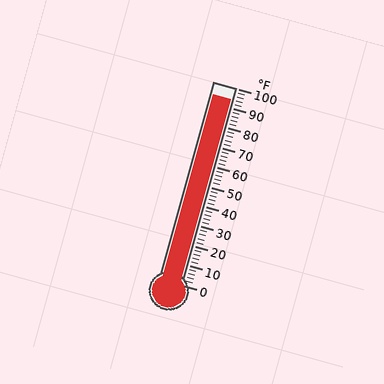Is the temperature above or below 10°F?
The temperature is above 10°F.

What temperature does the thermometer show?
The thermometer shows approximately 94°F.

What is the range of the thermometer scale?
The thermometer scale ranges from 0°F to 100°F.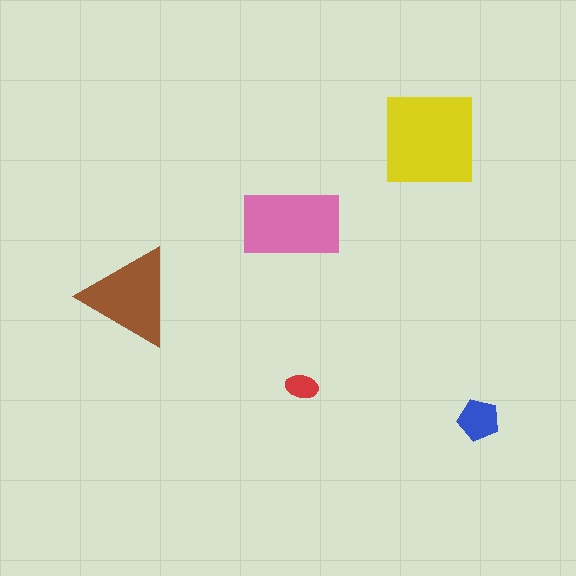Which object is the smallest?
The red ellipse.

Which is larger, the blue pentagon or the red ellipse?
The blue pentagon.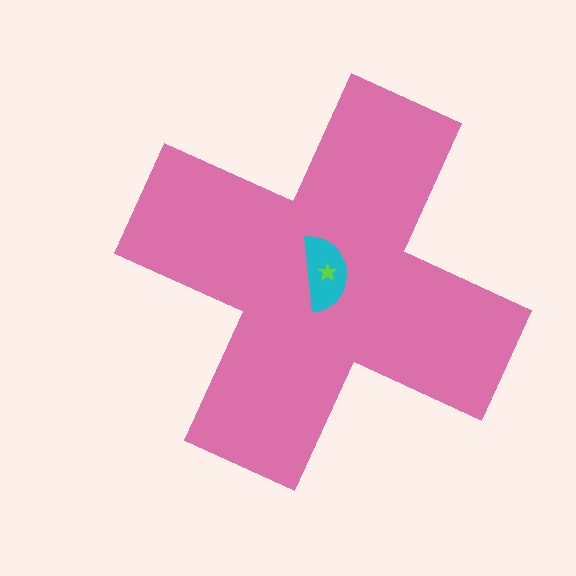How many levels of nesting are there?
3.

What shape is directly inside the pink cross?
The cyan semicircle.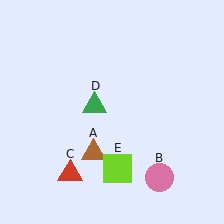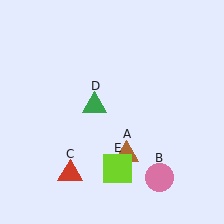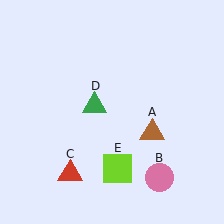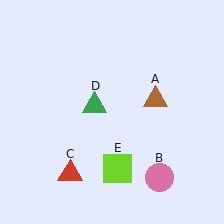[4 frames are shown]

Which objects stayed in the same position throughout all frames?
Pink circle (object B) and red triangle (object C) and green triangle (object D) and lime square (object E) remained stationary.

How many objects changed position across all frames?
1 object changed position: brown triangle (object A).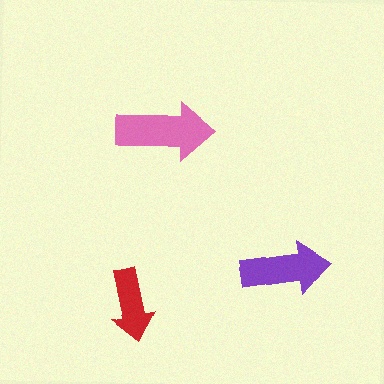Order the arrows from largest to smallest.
the pink one, the purple one, the red one.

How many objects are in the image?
There are 3 objects in the image.